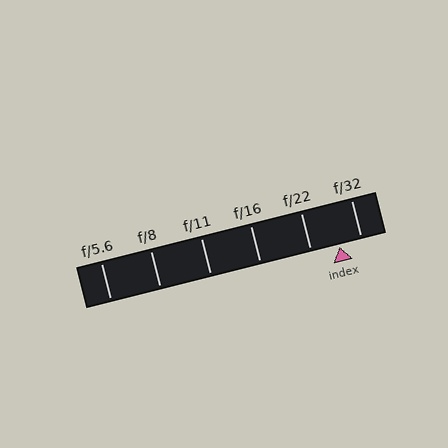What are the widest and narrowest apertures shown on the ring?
The widest aperture shown is f/5.6 and the narrowest is f/32.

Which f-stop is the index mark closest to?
The index mark is closest to f/32.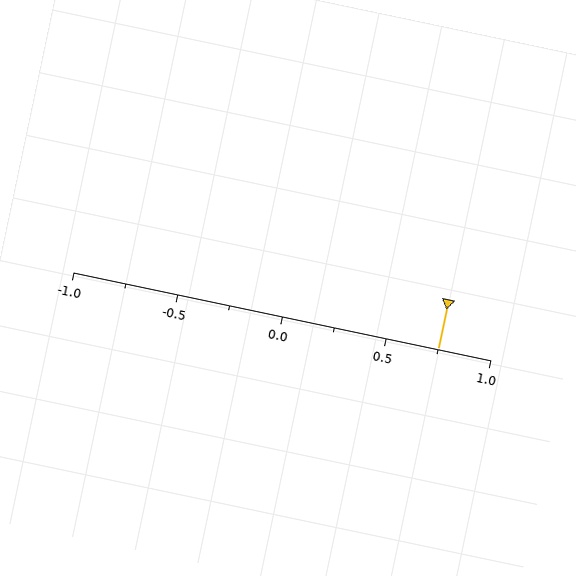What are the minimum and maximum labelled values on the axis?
The axis runs from -1.0 to 1.0.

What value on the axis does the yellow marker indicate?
The marker indicates approximately 0.75.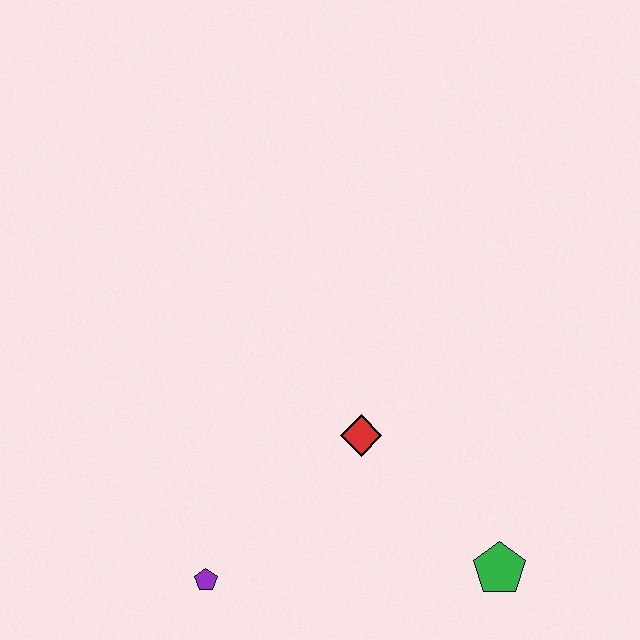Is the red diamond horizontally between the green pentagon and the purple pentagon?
Yes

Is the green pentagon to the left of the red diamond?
No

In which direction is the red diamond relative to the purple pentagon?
The red diamond is to the right of the purple pentagon.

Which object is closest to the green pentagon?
The red diamond is closest to the green pentagon.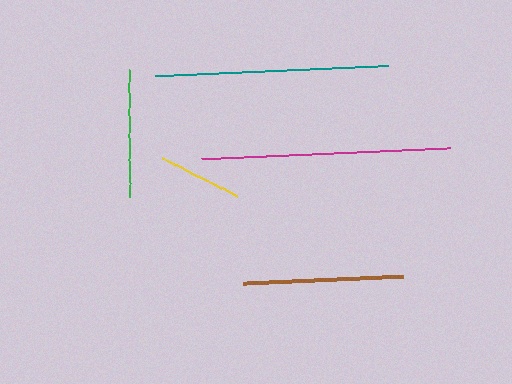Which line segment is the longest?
The magenta line is the longest at approximately 249 pixels.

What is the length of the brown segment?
The brown segment is approximately 160 pixels long.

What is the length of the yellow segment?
The yellow segment is approximately 84 pixels long.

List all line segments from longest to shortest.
From longest to shortest: magenta, teal, brown, green, yellow.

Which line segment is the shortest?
The yellow line is the shortest at approximately 84 pixels.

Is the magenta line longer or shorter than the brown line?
The magenta line is longer than the brown line.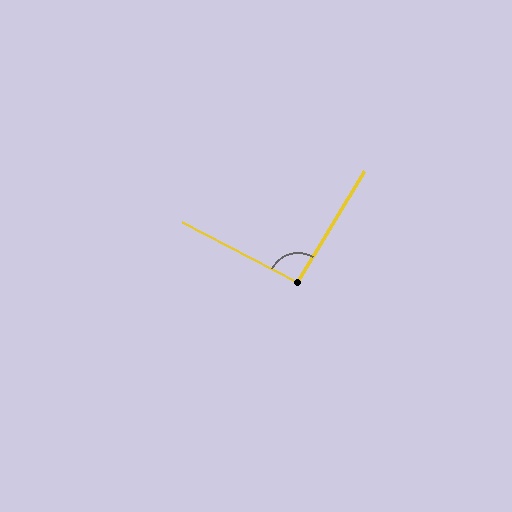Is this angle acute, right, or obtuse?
It is approximately a right angle.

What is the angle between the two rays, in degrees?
Approximately 94 degrees.